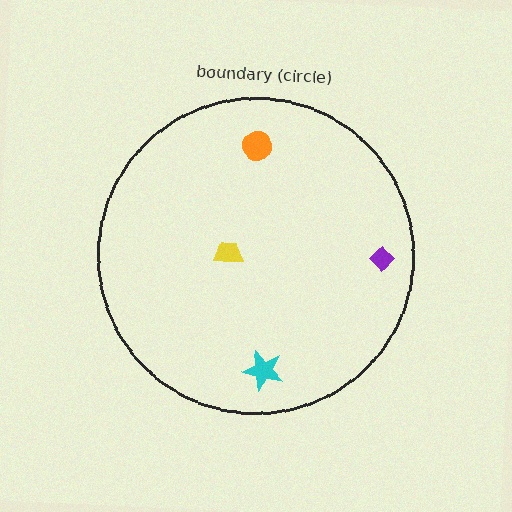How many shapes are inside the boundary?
4 inside, 0 outside.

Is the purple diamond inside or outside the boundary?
Inside.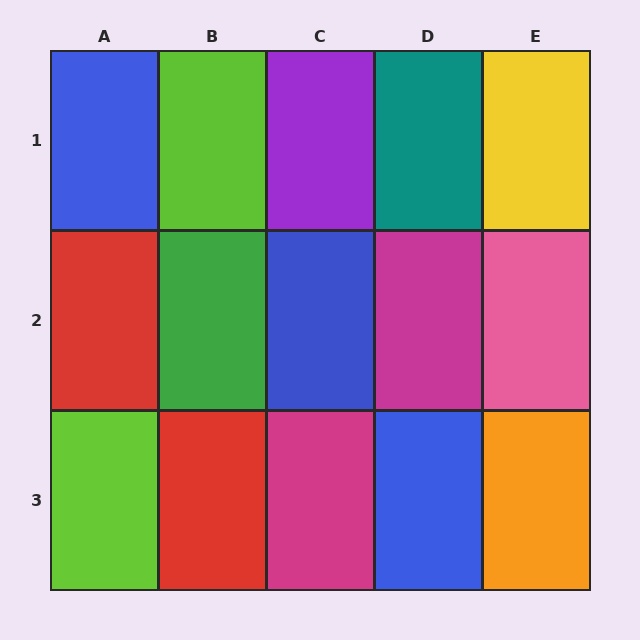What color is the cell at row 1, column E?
Yellow.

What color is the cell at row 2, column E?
Pink.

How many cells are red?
2 cells are red.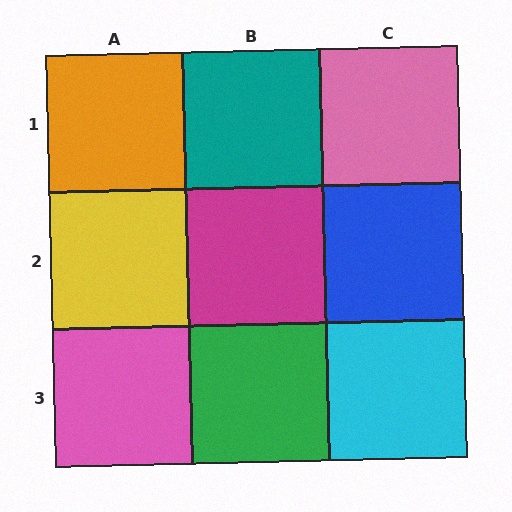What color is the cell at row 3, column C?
Cyan.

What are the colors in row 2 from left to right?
Yellow, magenta, blue.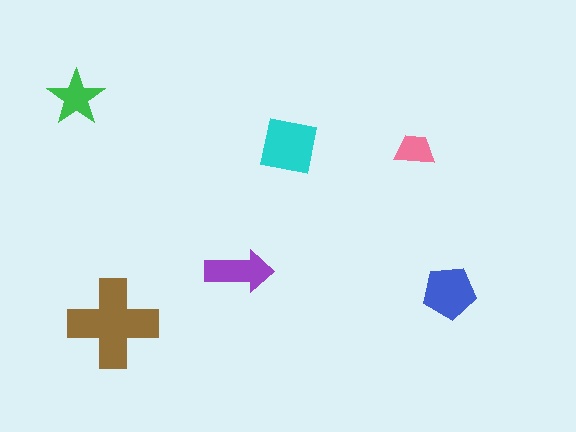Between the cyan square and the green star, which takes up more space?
The cyan square.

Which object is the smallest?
The pink trapezoid.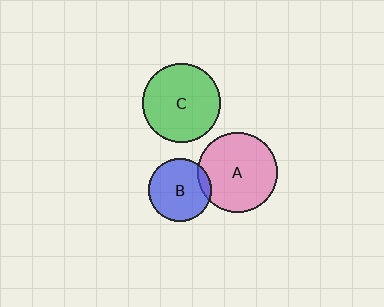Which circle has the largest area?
Circle A (pink).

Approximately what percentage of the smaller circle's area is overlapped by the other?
Approximately 10%.